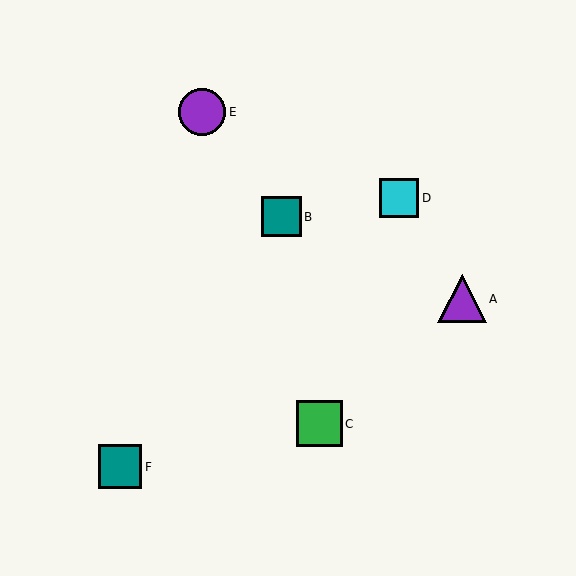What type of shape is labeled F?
Shape F is a teal square.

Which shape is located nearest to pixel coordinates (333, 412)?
The green square (labeled C) at (319, 424) is nearest to that location.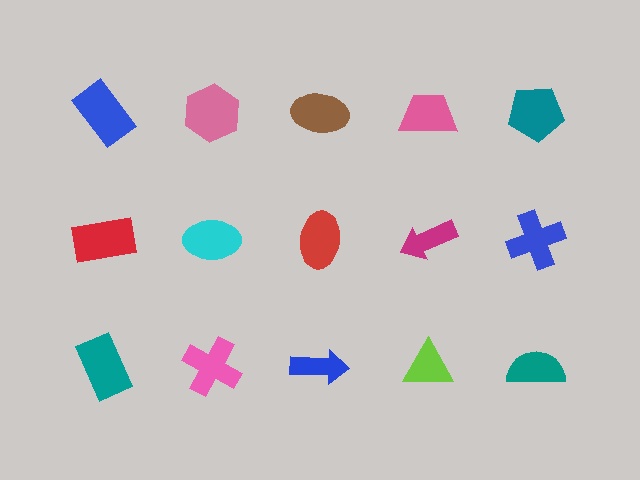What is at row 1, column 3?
A brown ellipse.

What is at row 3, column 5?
A teal semicircle.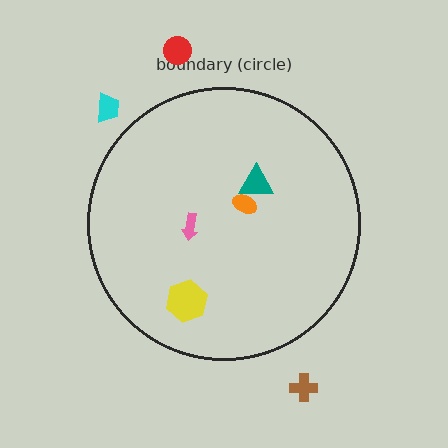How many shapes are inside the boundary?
4 inside, 3 outside.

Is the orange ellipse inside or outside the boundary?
Inside.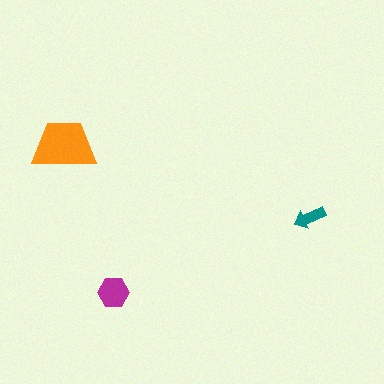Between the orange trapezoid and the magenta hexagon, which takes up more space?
The orange trapezoid.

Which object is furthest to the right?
The teal arrow is rightmost.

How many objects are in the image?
There are 3 objects in the image.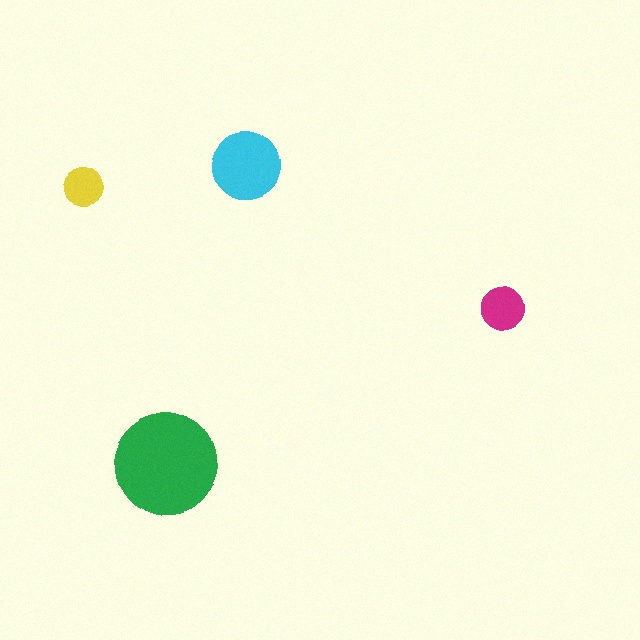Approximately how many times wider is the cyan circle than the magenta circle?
About 1.5 times wider.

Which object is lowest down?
The green circle is bottommost.